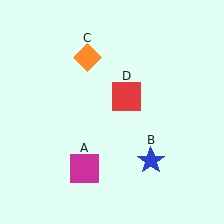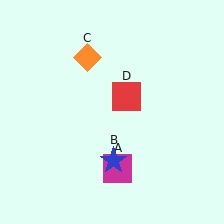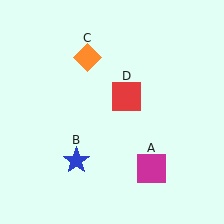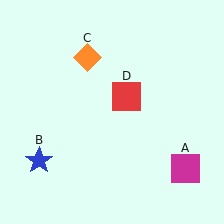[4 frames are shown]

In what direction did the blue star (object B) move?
The blue star (object B) moved left.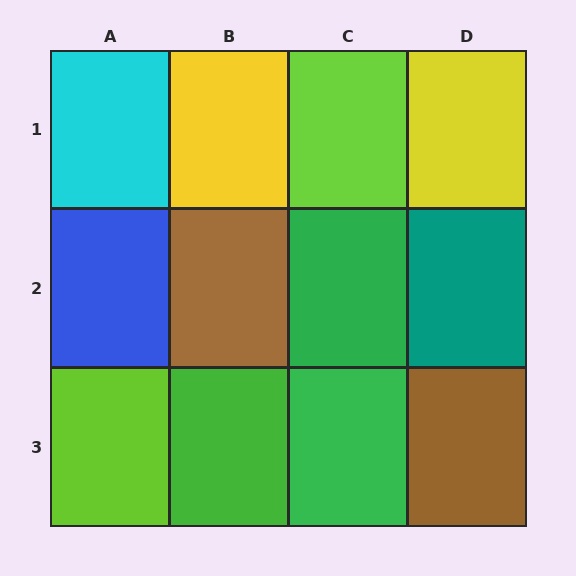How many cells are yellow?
2 cells are yellow.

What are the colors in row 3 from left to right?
Lime, green, green, brown.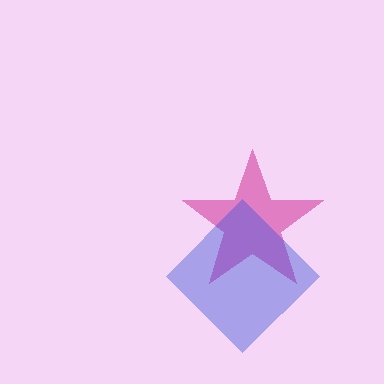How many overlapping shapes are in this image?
There are 2 overlapping shapes in the image.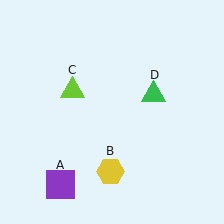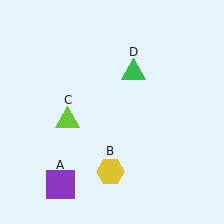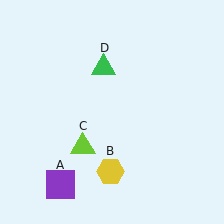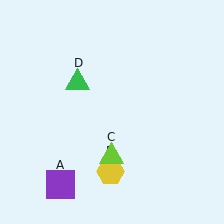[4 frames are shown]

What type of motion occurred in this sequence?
The lime triangle (object C), green triangle (object D) rotated counterclockwise around the center of the scene.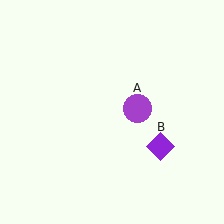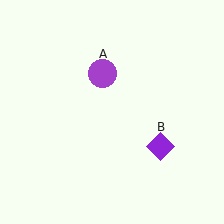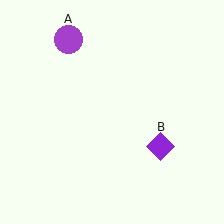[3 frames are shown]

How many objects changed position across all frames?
1 object changed position: purple circle (object A).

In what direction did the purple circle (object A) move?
The purple circle (object A) moved up and to the left.